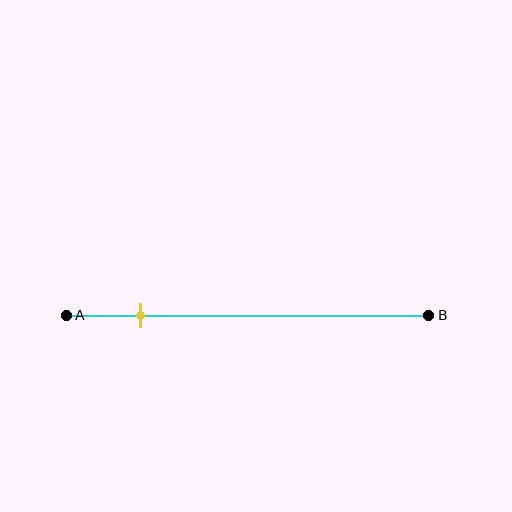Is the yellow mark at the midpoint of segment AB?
No, the mark is at about 20% from A, not at the 50% midpoint.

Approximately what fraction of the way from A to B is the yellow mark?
The yellow mark is approximately 20% of the way from A to B.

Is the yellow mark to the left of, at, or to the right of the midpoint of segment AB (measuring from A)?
The yellow mark is to the left of the midpoint of segment AB.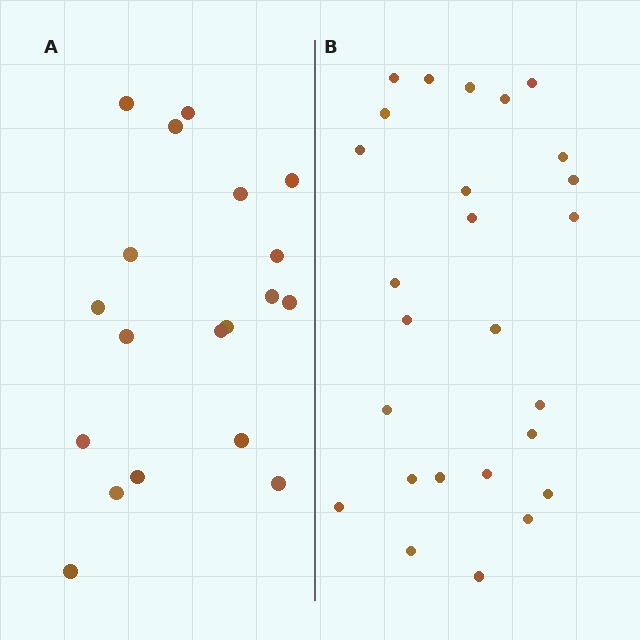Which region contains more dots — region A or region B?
Region B (the right region) has more dots.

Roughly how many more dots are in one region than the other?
Region B has roughly 8 or so more dots than region A.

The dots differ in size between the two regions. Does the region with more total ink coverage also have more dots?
No. Region A has more total ink coverage because its dots are larger, but region B actually contains more individual dots. Total area can be misleading — the number of items is what matters here.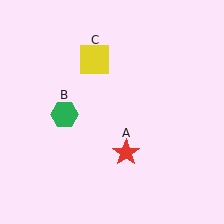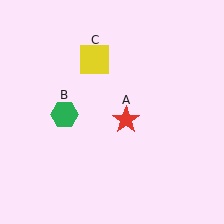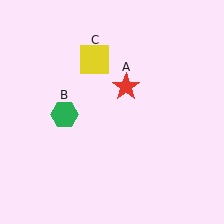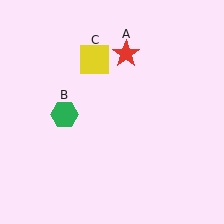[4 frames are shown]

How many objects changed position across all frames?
1 object changed position: red star (object A).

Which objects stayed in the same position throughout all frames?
Green hexagon (object B) and yellow square (object C) remained stationary.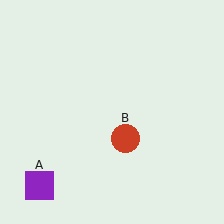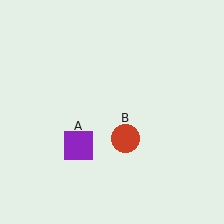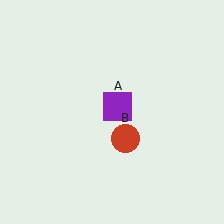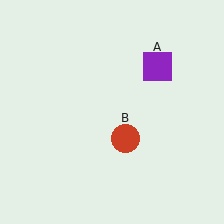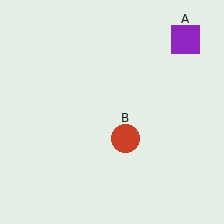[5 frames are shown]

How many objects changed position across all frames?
1 object changed position: purple square (object A).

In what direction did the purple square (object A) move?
The purple square (object A) moved up and to the right.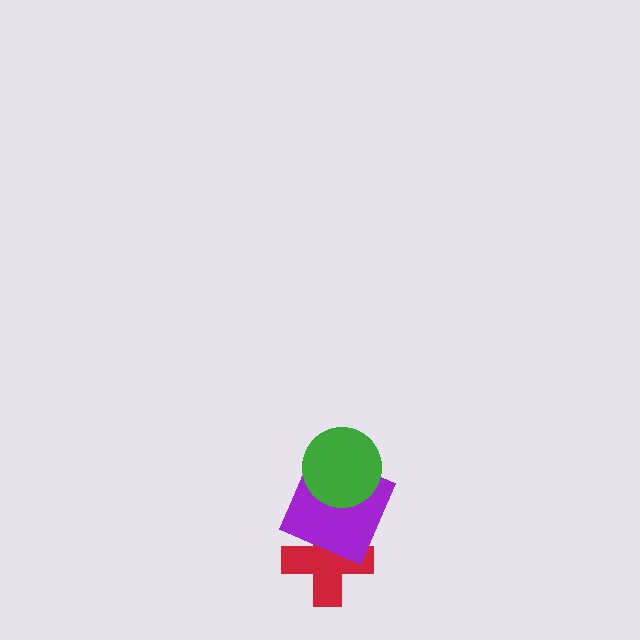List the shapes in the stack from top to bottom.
From top to bottom: the green circle, the purple square, the red cross.